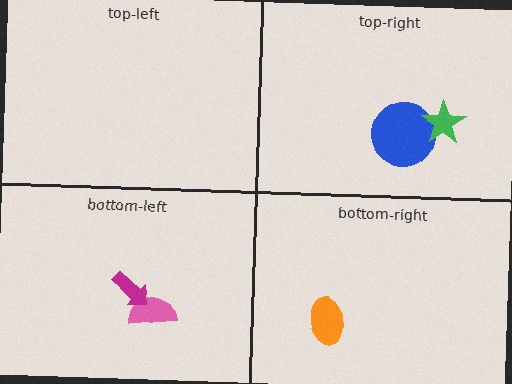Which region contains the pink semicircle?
The bottom-left region.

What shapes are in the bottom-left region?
The pink semicircle, the magenta arrow.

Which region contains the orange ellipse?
The bottom-right region.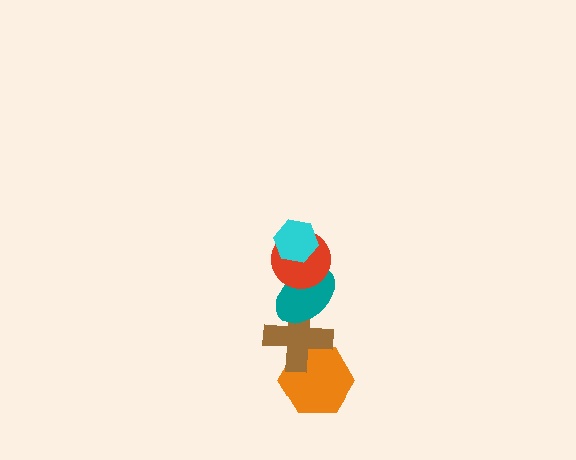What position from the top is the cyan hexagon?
The cyan hexagon is 1st from the top.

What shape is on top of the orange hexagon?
The brown cross is on top of the orange hexagon.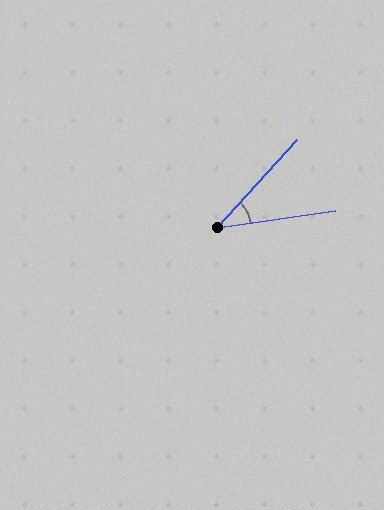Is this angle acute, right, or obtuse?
It is acute.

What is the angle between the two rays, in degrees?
Approximately 39 degrees.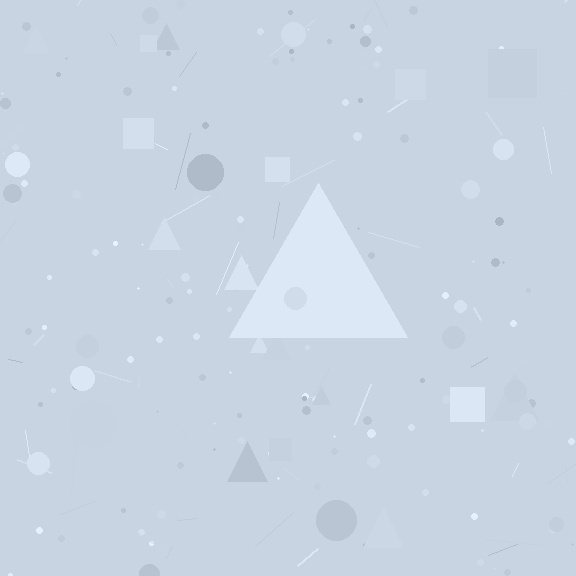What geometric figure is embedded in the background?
A triangle is embedded in the background.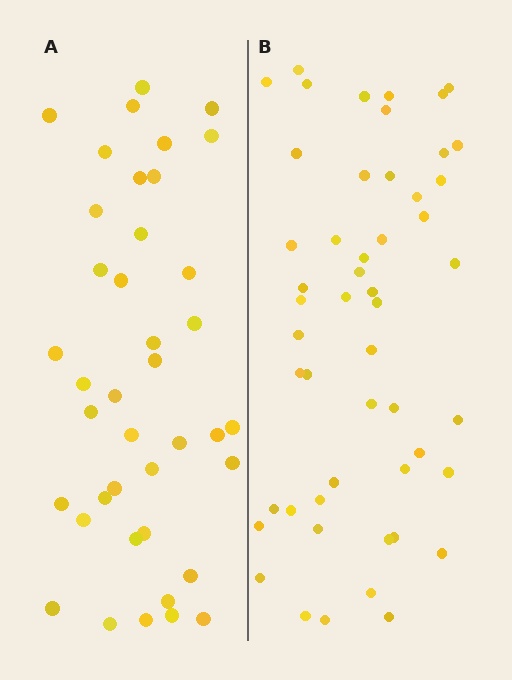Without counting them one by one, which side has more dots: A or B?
Region B (the right region) has more dots.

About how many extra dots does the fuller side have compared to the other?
Region B has roughly 12 or so more dots than region A.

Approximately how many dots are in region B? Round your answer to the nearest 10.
About 50 dots. (The exact count is 51, which rounds to 50.)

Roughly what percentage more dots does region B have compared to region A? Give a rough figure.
About 30% more.